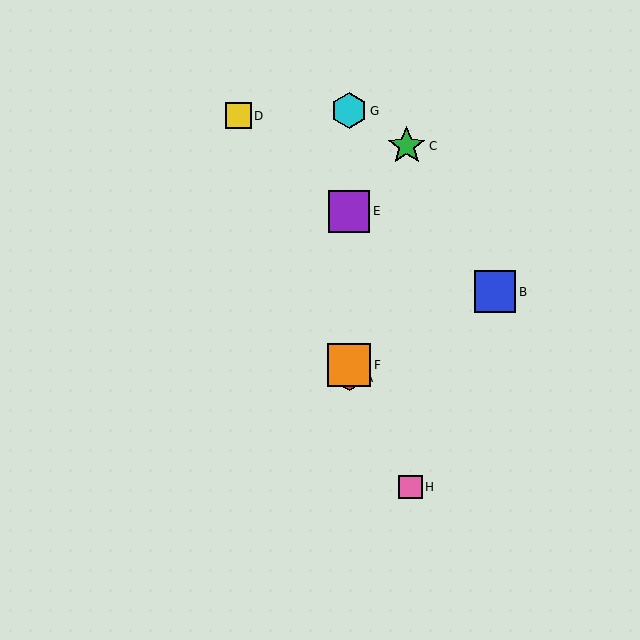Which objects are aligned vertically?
Objects A, E, F, G are aligned vertically.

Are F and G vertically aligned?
Yes, both are at x≈349.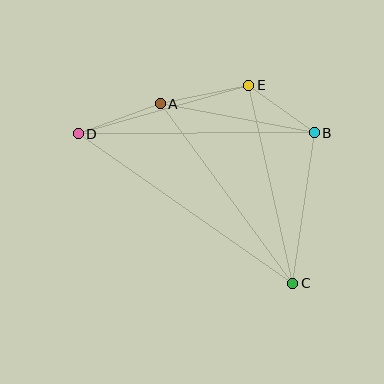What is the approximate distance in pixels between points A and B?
The distance between A and B is approximately 157 pixels.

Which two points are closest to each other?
Points B and E are closest to each other.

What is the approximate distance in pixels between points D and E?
The distance between D and E is approximately 177 pixels.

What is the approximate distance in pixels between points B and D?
The distance between B and D is approximately 236 pixels.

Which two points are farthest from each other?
Points C and D are farthest from each other.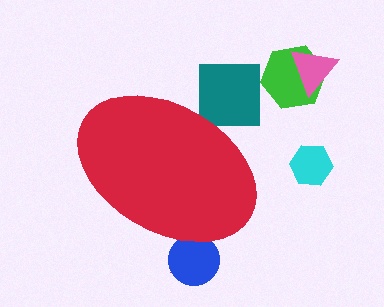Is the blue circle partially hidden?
Yes, the blue circle is partially hidden behind the red ellipse.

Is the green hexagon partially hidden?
No, the green hexagon is fully visible.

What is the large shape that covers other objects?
A red ellipse.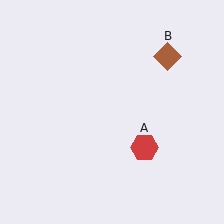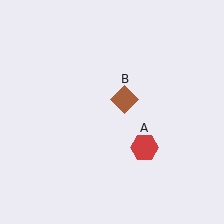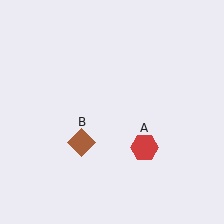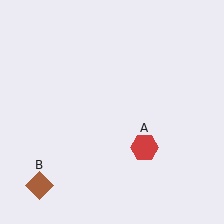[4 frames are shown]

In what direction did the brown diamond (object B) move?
The brown diamond (object B) moved down and to the left.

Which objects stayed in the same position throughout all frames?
Red hexagon (object A) remained stationary.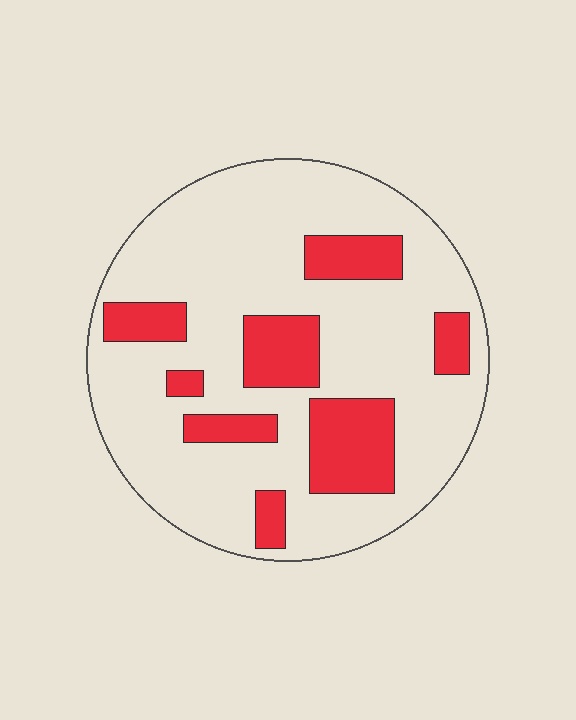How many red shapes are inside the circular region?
8.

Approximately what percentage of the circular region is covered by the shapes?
Approximately 25%.